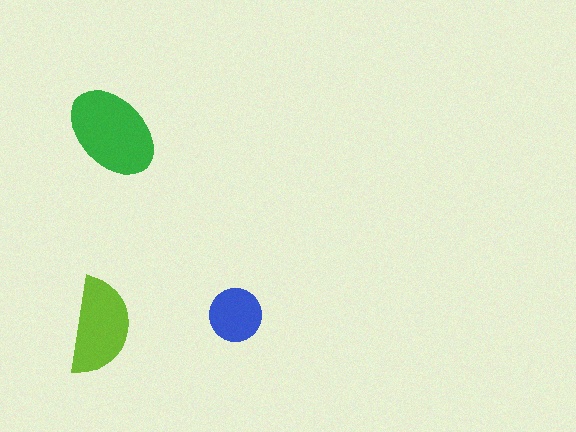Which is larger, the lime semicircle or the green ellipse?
The green ellipse.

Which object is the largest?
The green ellipse.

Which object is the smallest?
The blue circle.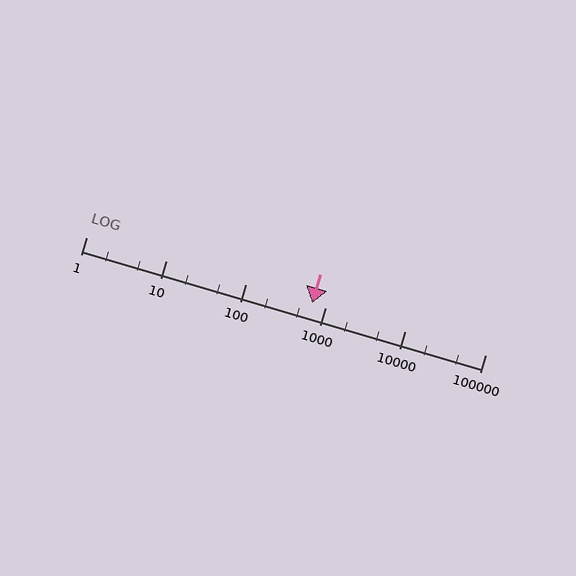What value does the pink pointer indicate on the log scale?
The pointer indicates approximately 670.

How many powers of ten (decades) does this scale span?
The scale spans 5 decades, from 1 to 100000.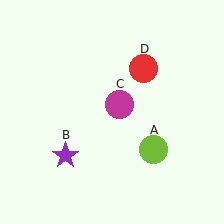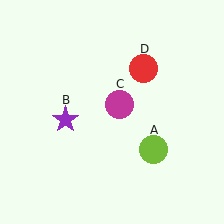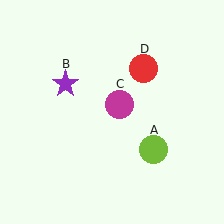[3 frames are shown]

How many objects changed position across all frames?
1 object changed position: purple star (object B).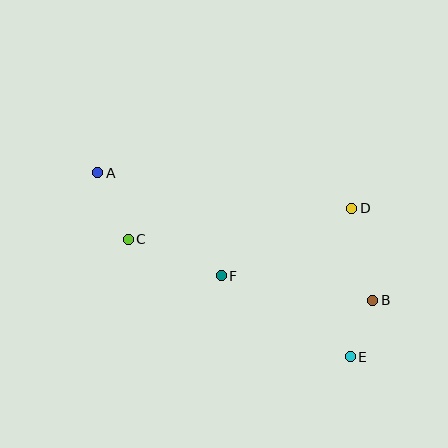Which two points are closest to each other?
Points B and E are closest to each other.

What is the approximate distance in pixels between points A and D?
The distance between A and D is approximately 257 pixels.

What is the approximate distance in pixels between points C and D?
The distance between C and D is approximately 226 pixels.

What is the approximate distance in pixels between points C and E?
The distance between C and E is approximately 251 pixels.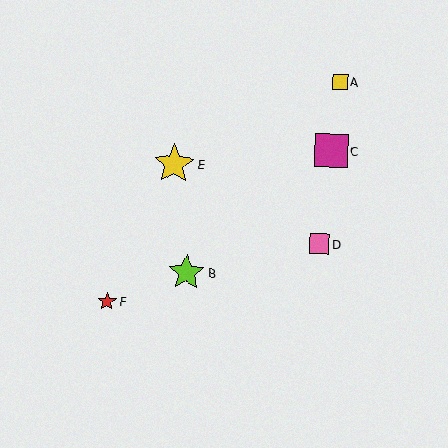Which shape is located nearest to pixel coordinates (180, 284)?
The lime star (labeled B) at (187, 273) is nearest to that location.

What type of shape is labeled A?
Shape A is a yellow square.